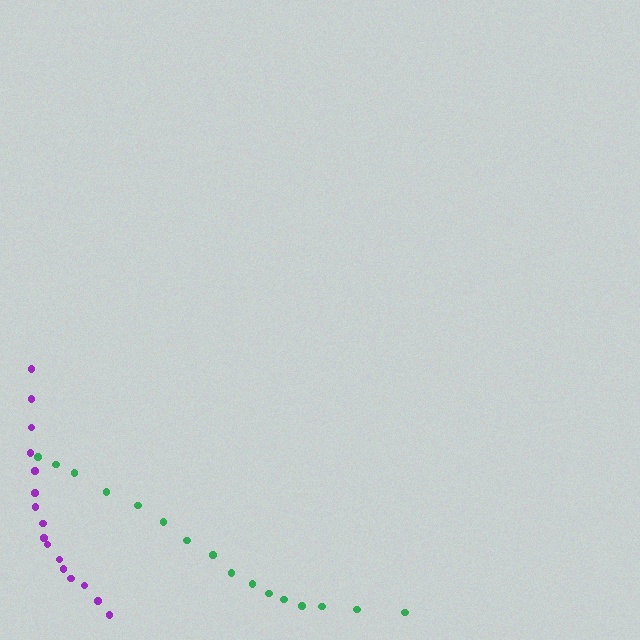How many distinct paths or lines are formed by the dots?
There are 2 distinct paths.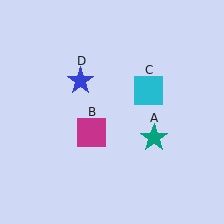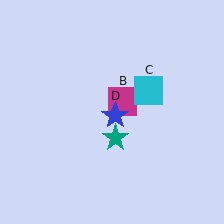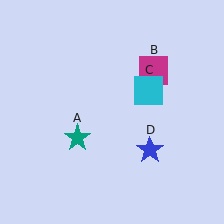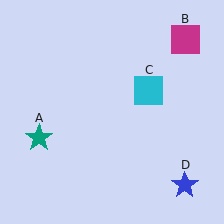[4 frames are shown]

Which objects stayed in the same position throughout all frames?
Cyan square (object C) remained stationary.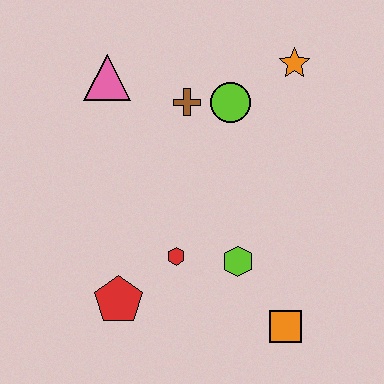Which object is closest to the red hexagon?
The lime hexagon is closest to the red hexagon.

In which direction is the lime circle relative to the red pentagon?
The lime circle is above the red pentagon.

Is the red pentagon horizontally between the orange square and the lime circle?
No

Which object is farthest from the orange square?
The pink triangle is farthest from the orange square.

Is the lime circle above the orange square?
Yes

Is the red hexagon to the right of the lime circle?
No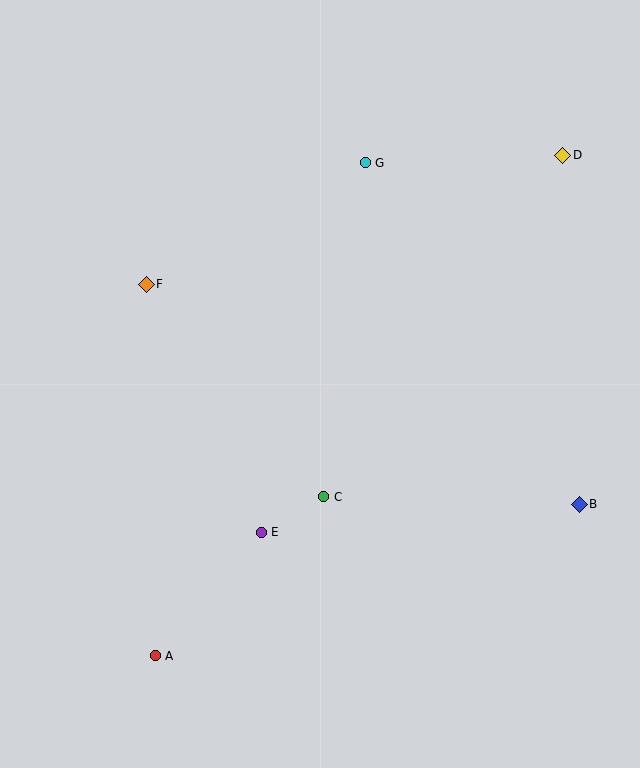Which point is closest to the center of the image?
Point C at (324, 497) is closest to the center.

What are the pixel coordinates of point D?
Point D is at (563, 155).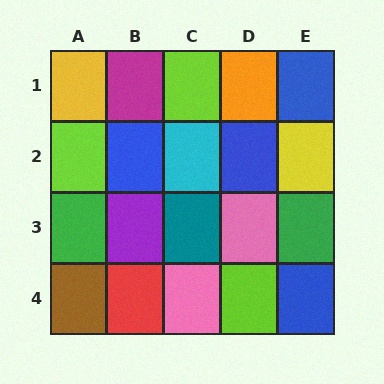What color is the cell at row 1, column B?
Magenta.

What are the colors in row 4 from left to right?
Brown, red, pink, lime, blue.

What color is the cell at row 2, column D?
Blue.